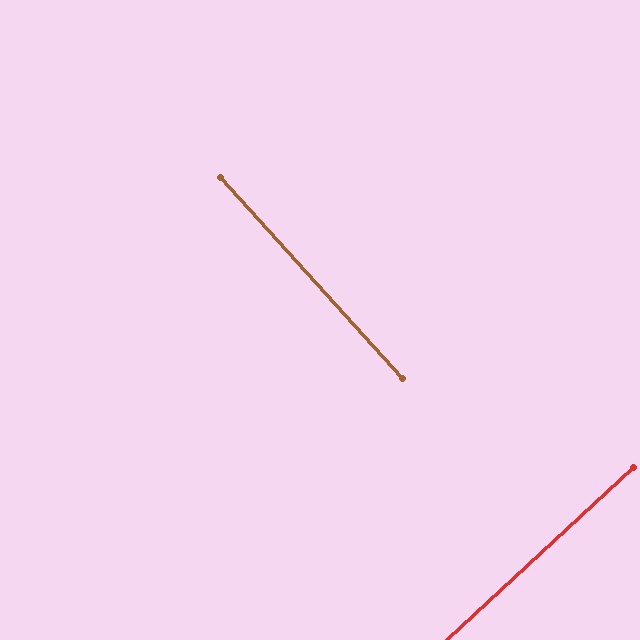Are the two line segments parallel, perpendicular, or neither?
Perpendicular — they meet at approximately 89°.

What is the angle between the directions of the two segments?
Approximately 89 degrees.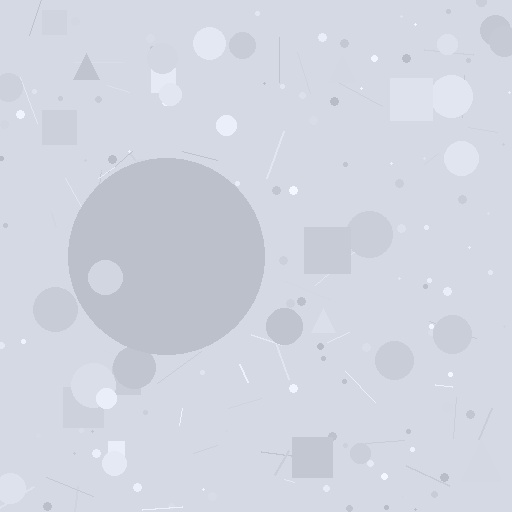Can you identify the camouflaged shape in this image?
The camouflaged shape is a circle.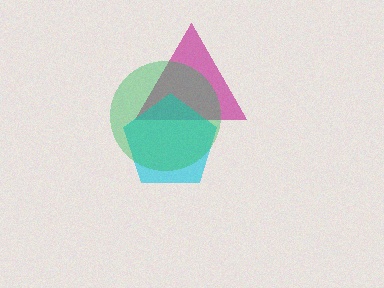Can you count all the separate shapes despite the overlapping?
Yes, there are 3 separate shapes.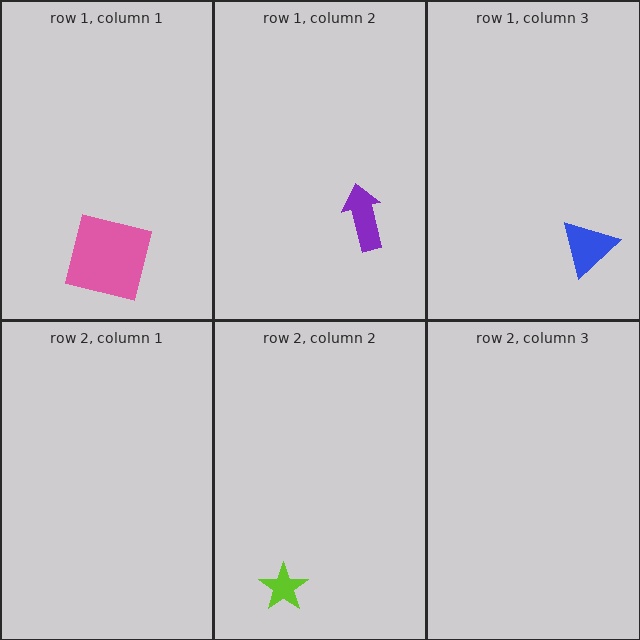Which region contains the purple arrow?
The row 1, column 2 region.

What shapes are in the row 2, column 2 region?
The lime star.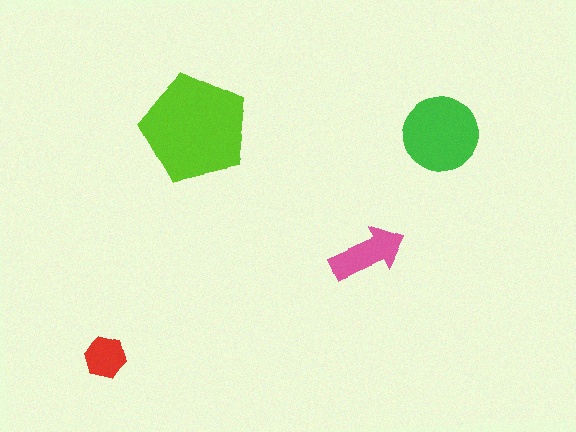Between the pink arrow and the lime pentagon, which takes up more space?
The lime pentagon.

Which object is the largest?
The lime pentagon.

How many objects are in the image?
There are 4 objects in the image.